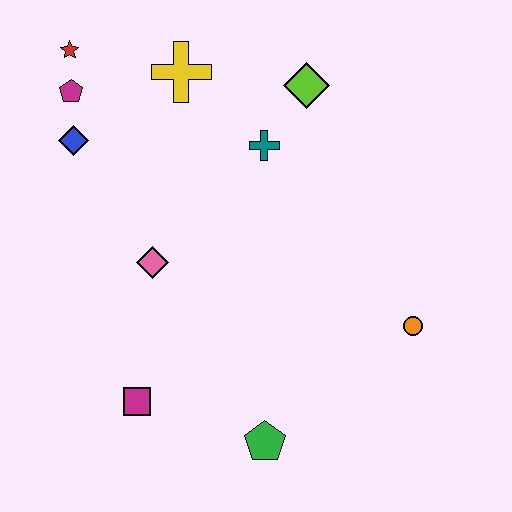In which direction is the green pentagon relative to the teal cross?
The green pentagon is below the teal cross.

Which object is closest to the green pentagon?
The magenta square is closest to the green pentagon.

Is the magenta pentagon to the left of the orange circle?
Yes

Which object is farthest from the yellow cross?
The green pentagon is farthest from the yellow cross.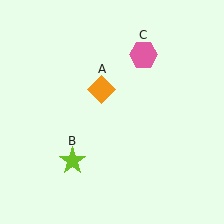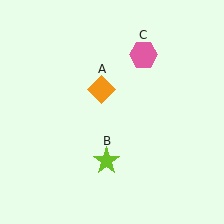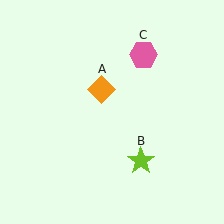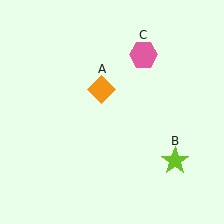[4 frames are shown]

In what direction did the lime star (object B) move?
The lime star (object B) moved right.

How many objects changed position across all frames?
1 object changed position: lime star (object B).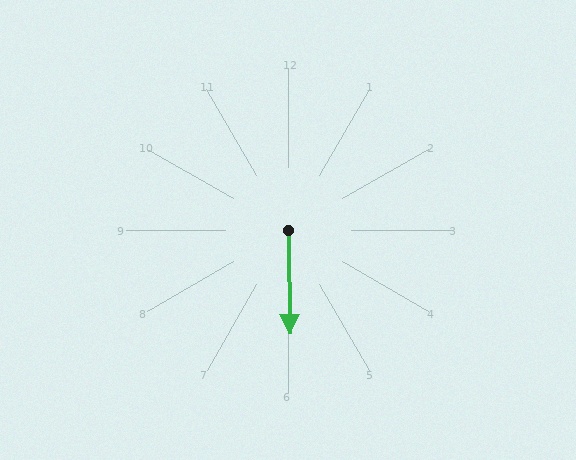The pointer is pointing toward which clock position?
Roughly 6 o'clock.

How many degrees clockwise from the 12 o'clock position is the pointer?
Approximately 179 degrees.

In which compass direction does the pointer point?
South.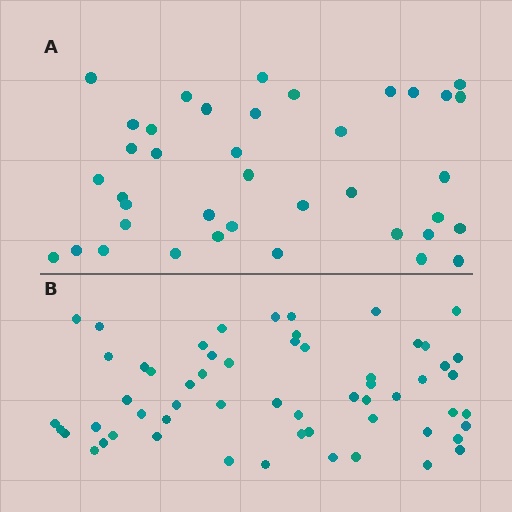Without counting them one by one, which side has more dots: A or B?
Region B (the bottom region) has more dots.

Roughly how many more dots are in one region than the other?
Region B has approximately 20 more dots than region A.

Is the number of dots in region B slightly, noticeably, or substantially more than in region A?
Region B has substantially more. The ratio is roughly 1.5 to 1.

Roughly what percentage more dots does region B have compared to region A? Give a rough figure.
About 50% more.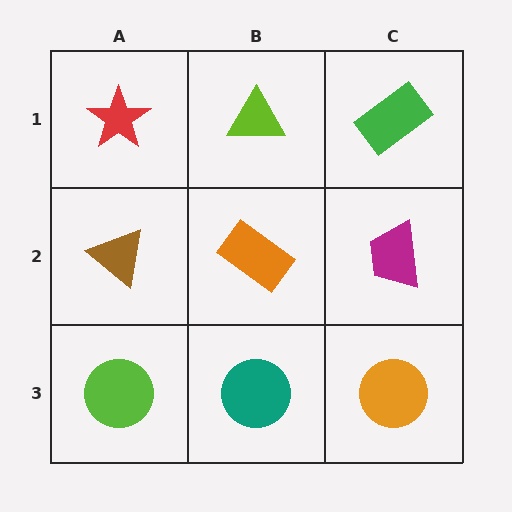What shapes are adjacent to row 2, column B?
A lime triangle (row 1, column B), a teal circle (row 3, column B), a brown triangle (row 2, column A), a magenta trapezoid (row 2, column C).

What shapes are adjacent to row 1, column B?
An orange rectangle (row 2, column B), a red star (row 1, column A), a green rectangle (row 1, column C).